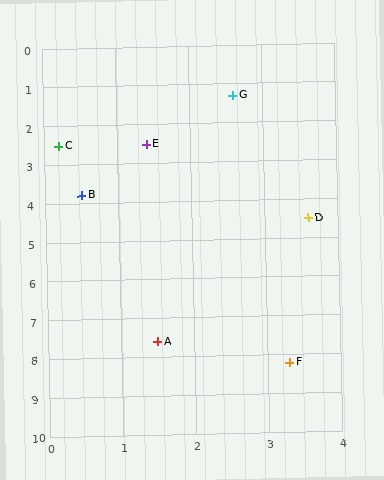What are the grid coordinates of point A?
Point A is at approximately (1.5, 7.6).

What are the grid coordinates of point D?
Point D is at approximately (3.6, 4.5).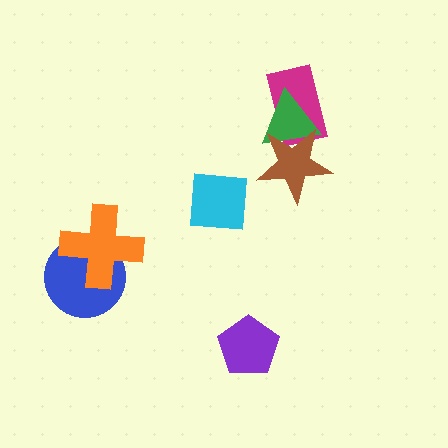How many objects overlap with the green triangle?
2 objects overlap with the green triangle.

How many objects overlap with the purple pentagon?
0 objects overlap with the purple pentagon.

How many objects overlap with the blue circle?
1 object overlaps with the blue circle.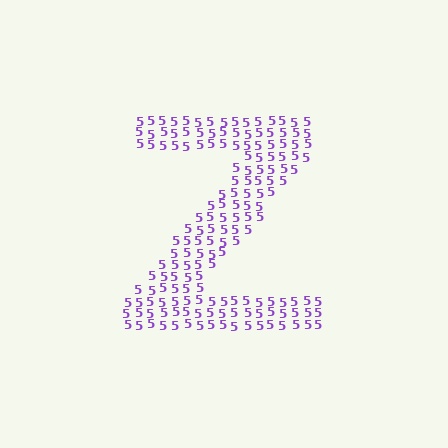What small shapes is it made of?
It is made of small digit 5's.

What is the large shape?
The large shape is the letter Z.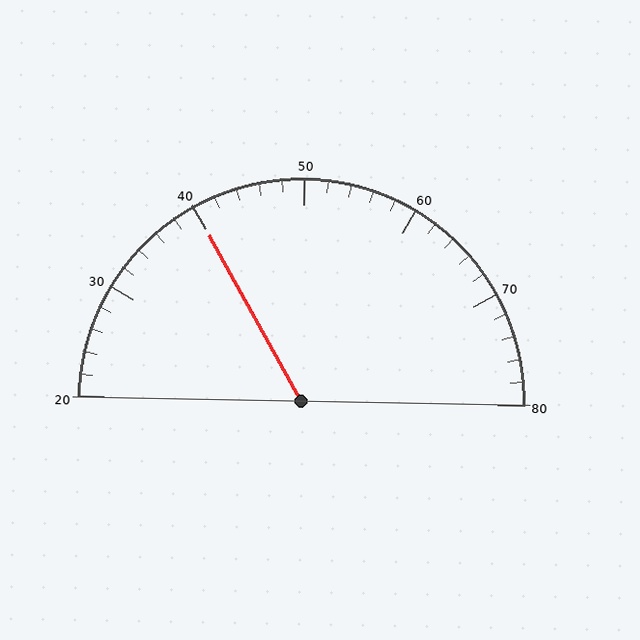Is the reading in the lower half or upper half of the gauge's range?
The reading is in the lower half of the range (20 to 80).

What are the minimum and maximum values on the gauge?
The gauge ranges from 20 to 80.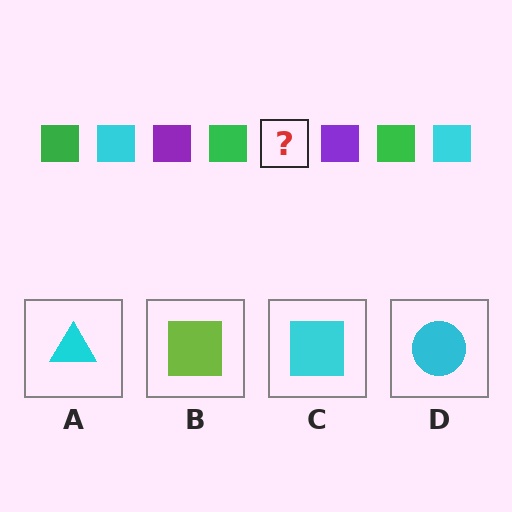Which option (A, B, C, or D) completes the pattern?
C.